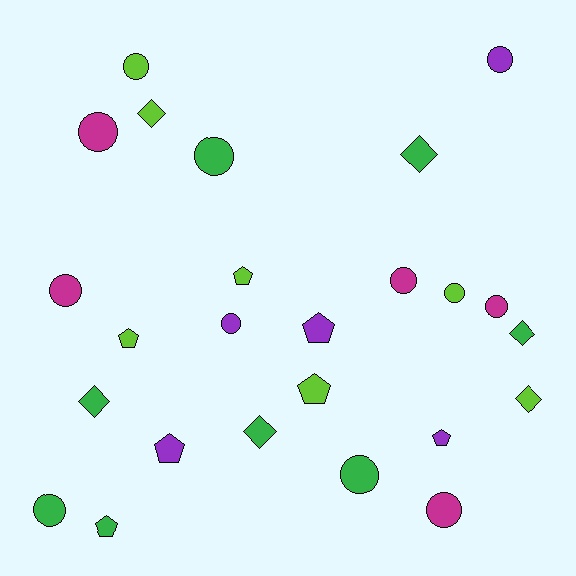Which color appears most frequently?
Green, with 8 objects.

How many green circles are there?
There are 3 green circles.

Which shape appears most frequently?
Circle, with 12 objects.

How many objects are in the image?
There are 25 objects.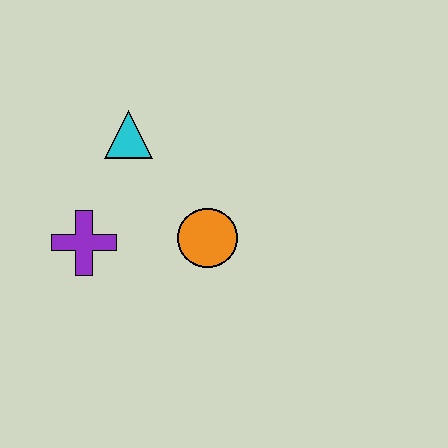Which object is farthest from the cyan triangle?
The orange circle is farthest from the cyan triangle.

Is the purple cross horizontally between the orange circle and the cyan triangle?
No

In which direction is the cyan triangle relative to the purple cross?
The cyan triangle is above the purple cross.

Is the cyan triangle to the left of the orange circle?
Yes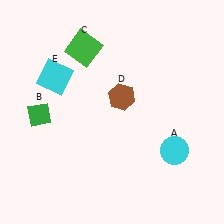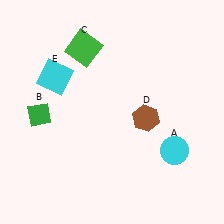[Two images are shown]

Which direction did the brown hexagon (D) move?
The brown hexagon (D) moved right.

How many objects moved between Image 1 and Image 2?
1 object moved between the two images.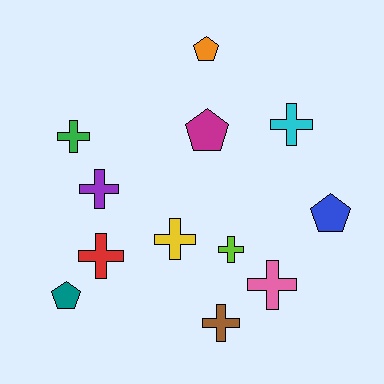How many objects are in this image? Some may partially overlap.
There are 12 objects.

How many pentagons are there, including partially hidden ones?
There are 4 pentagons.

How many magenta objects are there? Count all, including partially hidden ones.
There is 1 magenta object.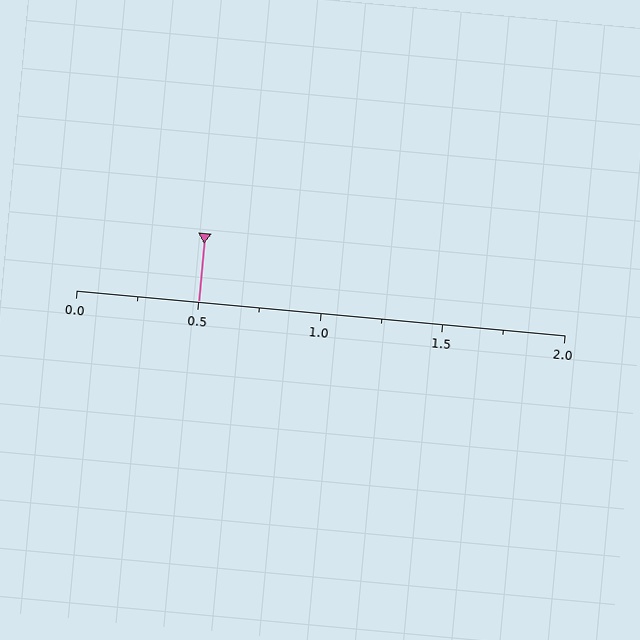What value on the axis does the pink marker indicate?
The marker indicates approximately 0.5.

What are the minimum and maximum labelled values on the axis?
The axis runs from 0.0 to 2.0.